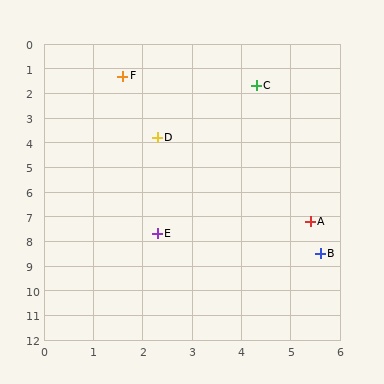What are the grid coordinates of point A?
Point A is at approximately (5.4, 7.2).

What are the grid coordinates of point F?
Point F is at approximately (1.6, 1.3).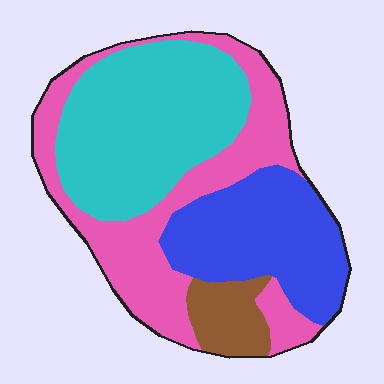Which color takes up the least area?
Brown, at roughly 10%.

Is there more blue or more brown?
Blue.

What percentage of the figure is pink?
Pink covers around 35% of the figure.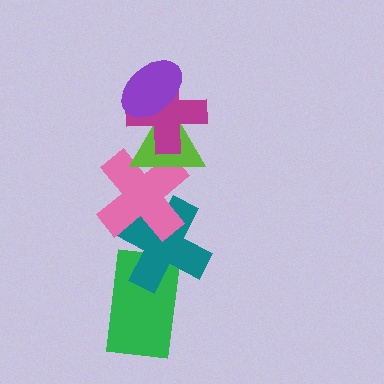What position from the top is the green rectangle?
The green rectangle is 6th from the top.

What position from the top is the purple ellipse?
The purple ellipse is 1st from the top.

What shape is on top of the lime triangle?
The magenta cross is on top of the lime triangle.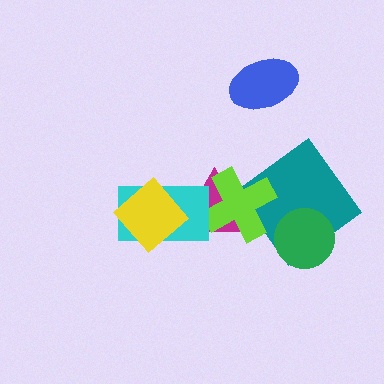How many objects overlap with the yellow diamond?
1 object overlaps with the yellow diamond.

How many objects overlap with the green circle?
1 object overlaps with the green circle.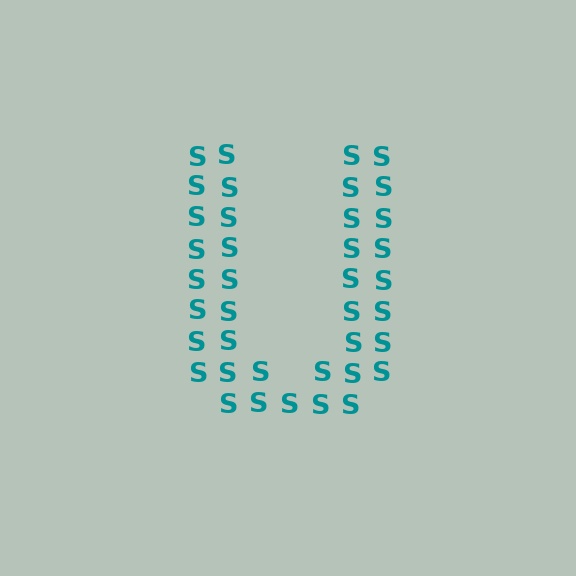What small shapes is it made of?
It is made of small letter S's.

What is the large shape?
The large shape is the letter U.